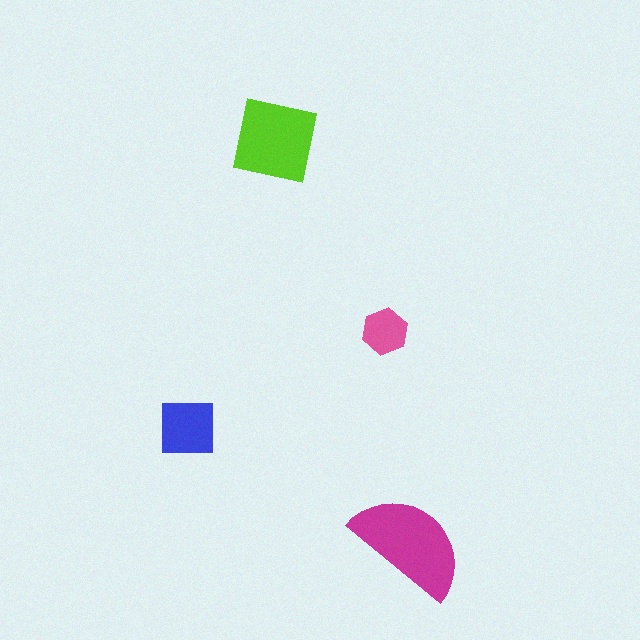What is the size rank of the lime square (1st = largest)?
2nd.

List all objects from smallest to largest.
The pink hexagon, the blue square, the lime square, the magenta semicircle.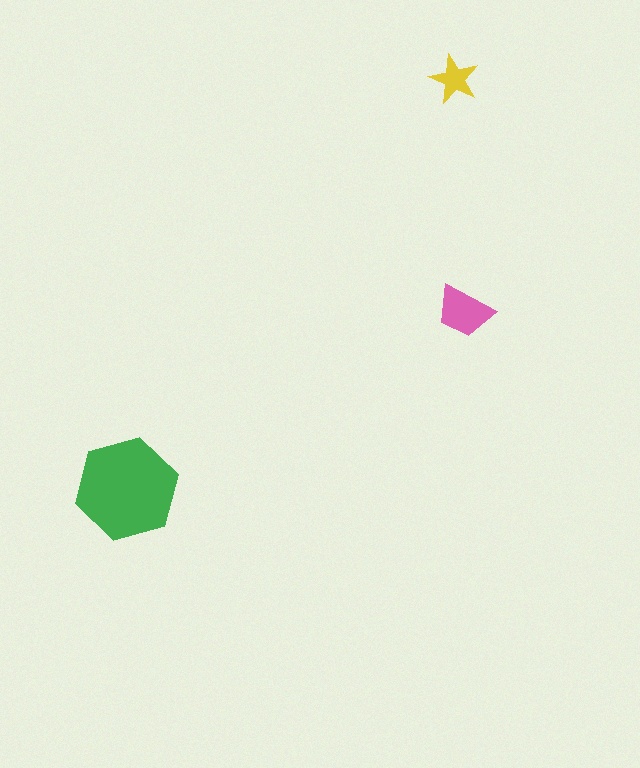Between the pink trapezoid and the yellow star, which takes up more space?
The pink trapezoid.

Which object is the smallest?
The yellow star.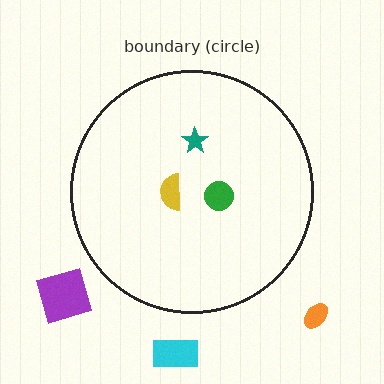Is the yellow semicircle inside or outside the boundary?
Inside.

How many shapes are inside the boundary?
3 inside, 3 outside.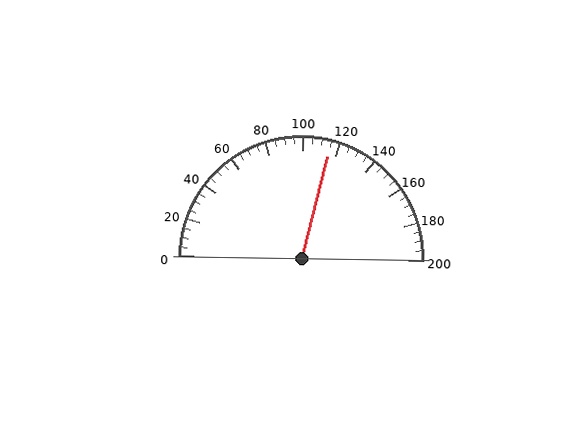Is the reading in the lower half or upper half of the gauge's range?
The reading is in the upper half of the range (0 to 200).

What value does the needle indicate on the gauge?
The needle indicates approximately 115.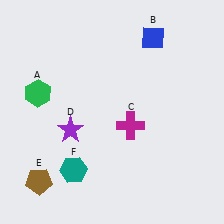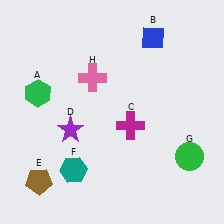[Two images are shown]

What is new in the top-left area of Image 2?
A pink cross (H) was added in the top-left area of Image 2.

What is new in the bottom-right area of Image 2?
A green circle (G) was added in the bottom-right area of Image 2.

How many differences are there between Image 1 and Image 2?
There are 2 differences between the two images.